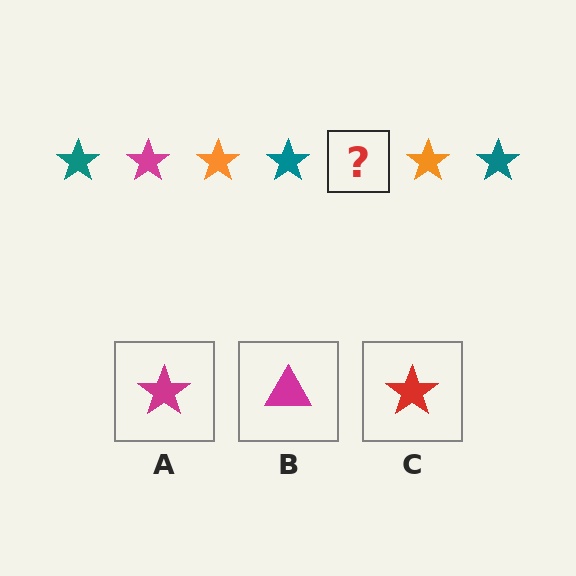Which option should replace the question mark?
Option A.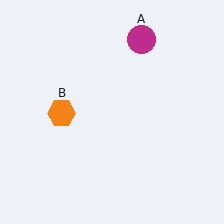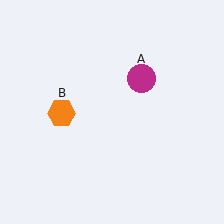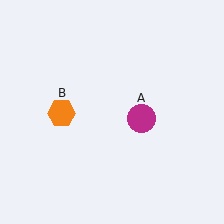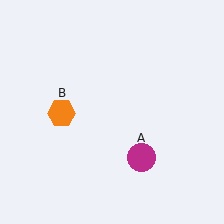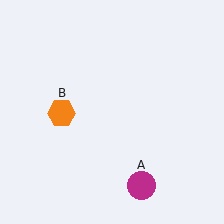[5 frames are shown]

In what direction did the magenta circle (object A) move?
The magenta circle (object A) moved down.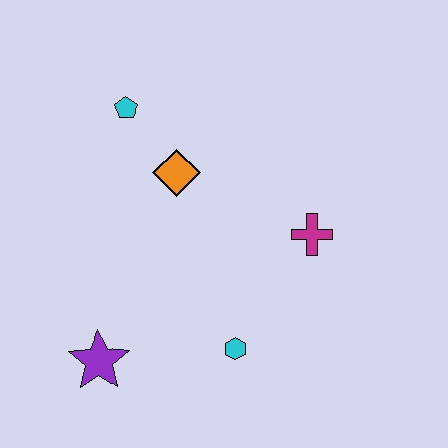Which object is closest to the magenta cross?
The cyan hexagon is closest to the magenta cross.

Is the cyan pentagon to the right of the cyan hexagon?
No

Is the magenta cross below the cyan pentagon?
Yes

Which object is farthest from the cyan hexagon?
The cyan pentagon is farthest from the cyan hexagon.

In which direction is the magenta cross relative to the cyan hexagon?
The magenta cross is above the cyan hexagon.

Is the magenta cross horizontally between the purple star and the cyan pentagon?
No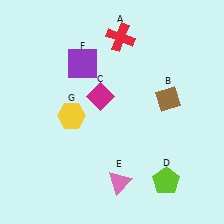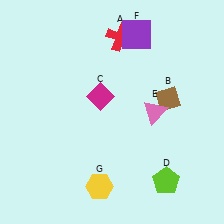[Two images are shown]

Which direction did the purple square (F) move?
The purple square (F) moved right.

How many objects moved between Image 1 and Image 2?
3 objects moved between the two images.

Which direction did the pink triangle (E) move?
The pink triangle (E) moved up.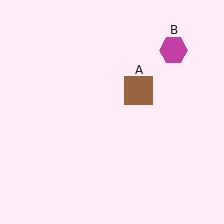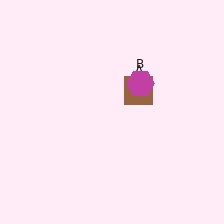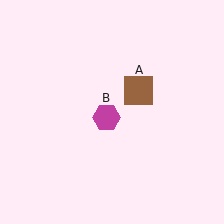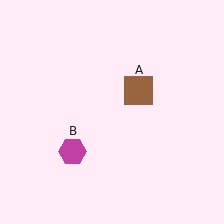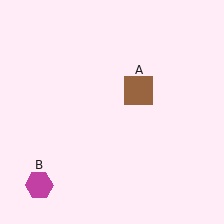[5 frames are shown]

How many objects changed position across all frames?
1 object changed position: magenta hexagon (object B).